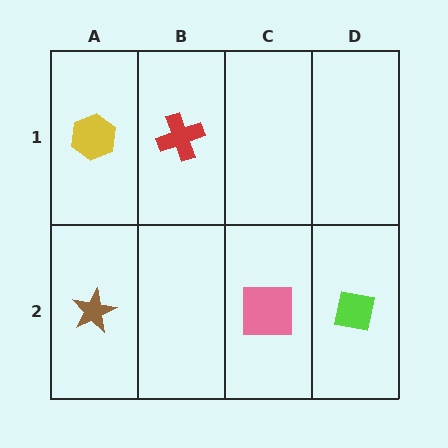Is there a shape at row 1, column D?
No, that cell is empty.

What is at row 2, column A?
A brown star.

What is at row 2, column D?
A lime square.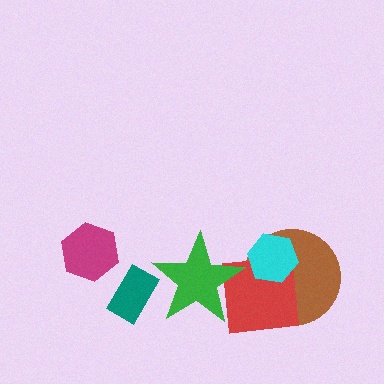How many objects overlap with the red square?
3 objects overlap with the red square.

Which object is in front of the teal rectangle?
The green star is in front of the teal rectangle.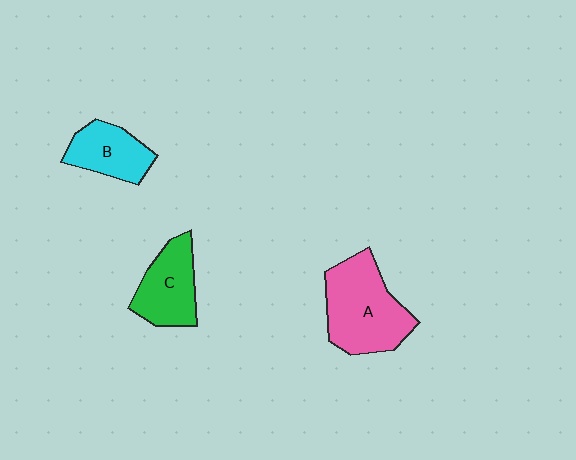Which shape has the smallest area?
Shape B (cyan).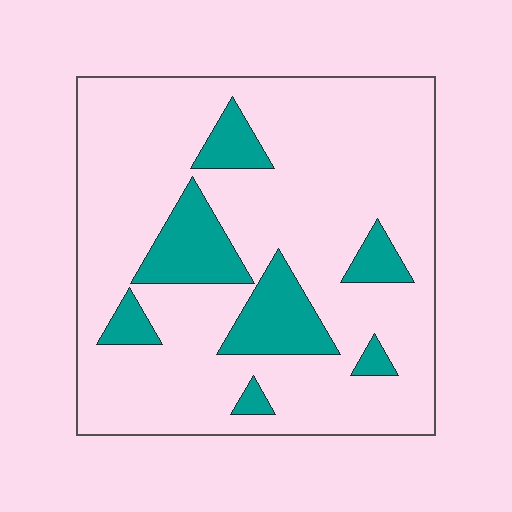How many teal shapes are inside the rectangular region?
7.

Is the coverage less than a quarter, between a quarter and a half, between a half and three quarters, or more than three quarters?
Less than a quarter.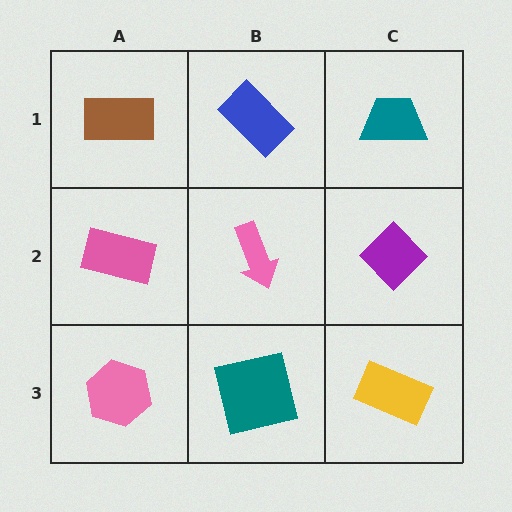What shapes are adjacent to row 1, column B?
A pink arrow (row 2, column B), a brown rectangle (row 1, column A), a teal trapezoid (row 1, column C).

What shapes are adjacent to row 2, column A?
A brown rectangle (row 1, column A), a pink hexagon (row 3, column A), a pink arrow (row 2, column B).